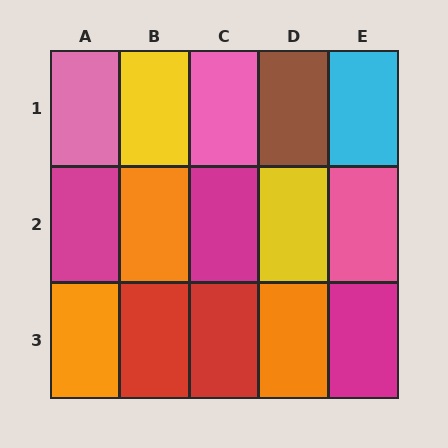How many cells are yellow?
2 cells are yellow.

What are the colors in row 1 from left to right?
Pink, yellow, pink, brown, cyan.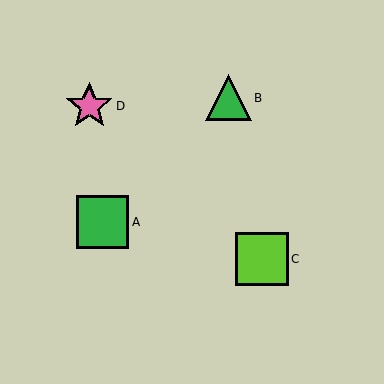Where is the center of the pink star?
The center of the pink star is at (89, 106).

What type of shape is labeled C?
Shape C is a lime square.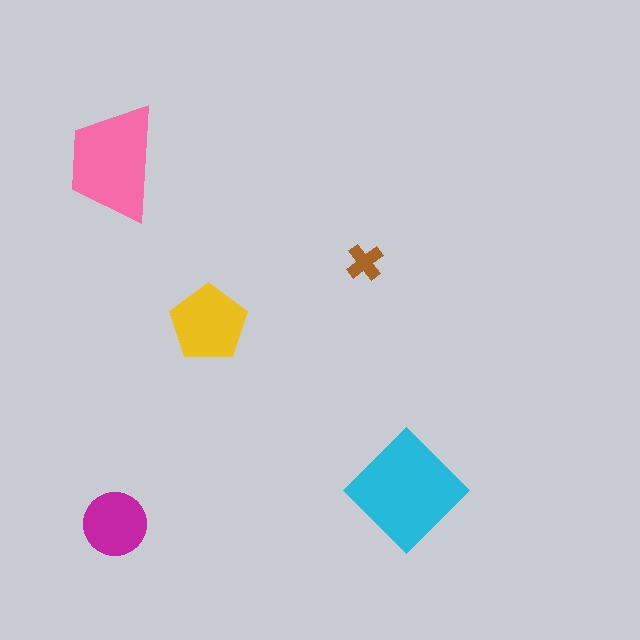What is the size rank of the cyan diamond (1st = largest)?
1st.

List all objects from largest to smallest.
The cyan diamond, the pink trapezoid, the yellow pentagon, the magenta circle, the brown cross.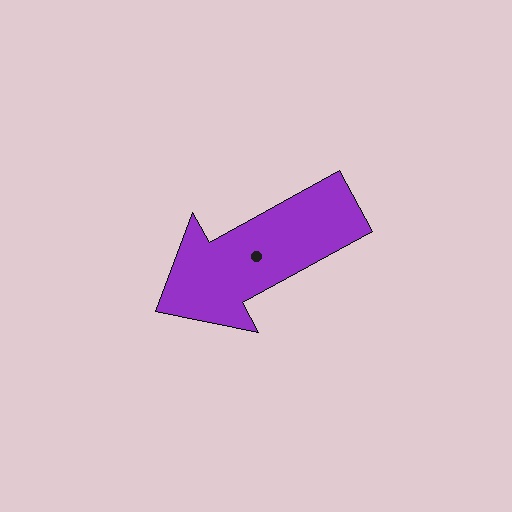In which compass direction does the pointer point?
Southwest.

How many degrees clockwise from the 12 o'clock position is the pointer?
Approximately 241 degrees.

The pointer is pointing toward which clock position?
Roughly 8 o'clock.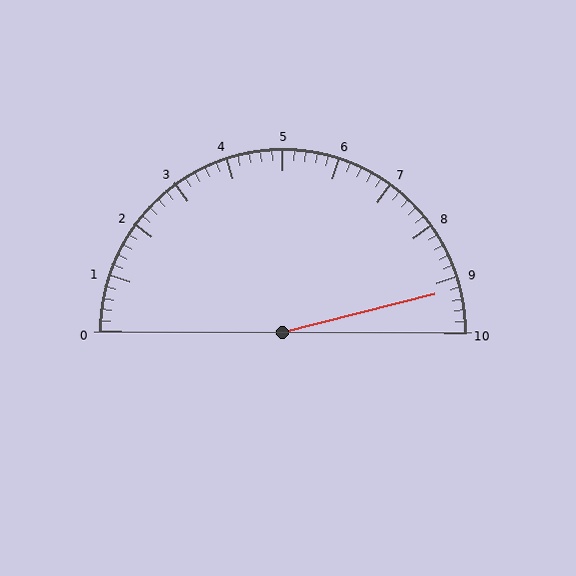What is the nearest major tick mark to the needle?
The nearest major tick mark is 9.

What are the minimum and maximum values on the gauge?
The gauge ranges from 0 to 10.